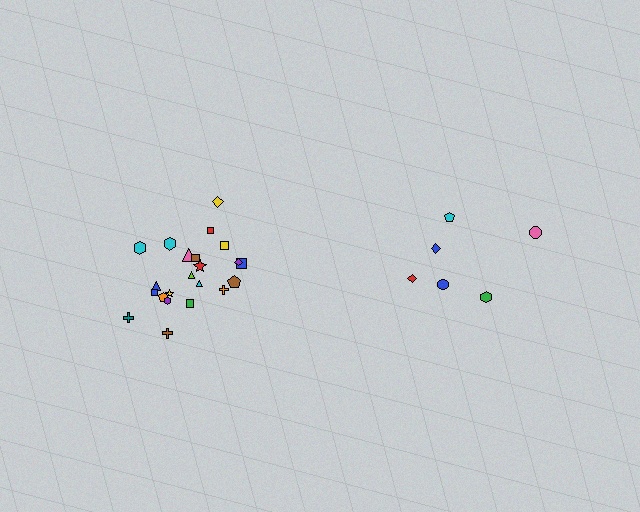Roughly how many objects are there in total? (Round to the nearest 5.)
Roughly 30 objects in total.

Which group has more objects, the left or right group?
The left group.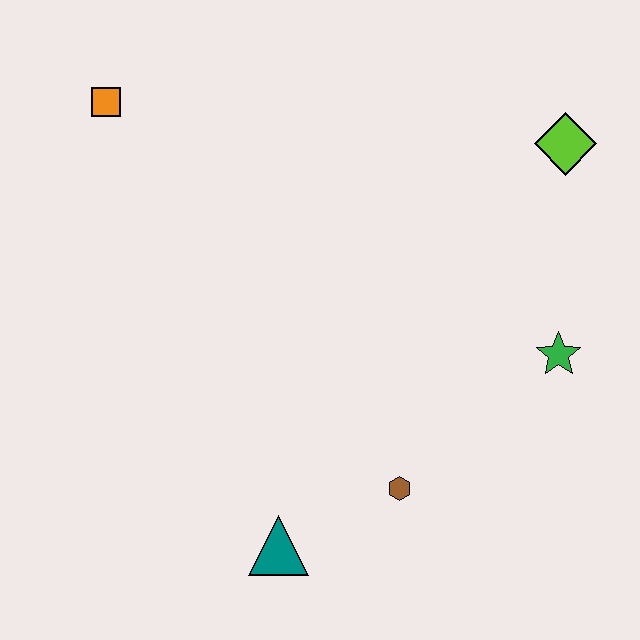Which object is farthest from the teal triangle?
The lime diamond is farthest from the teal triangle.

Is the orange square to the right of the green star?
No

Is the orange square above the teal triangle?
Yes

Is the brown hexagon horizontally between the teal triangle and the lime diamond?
Yes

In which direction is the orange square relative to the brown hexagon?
The orange square is above the brown hexagon.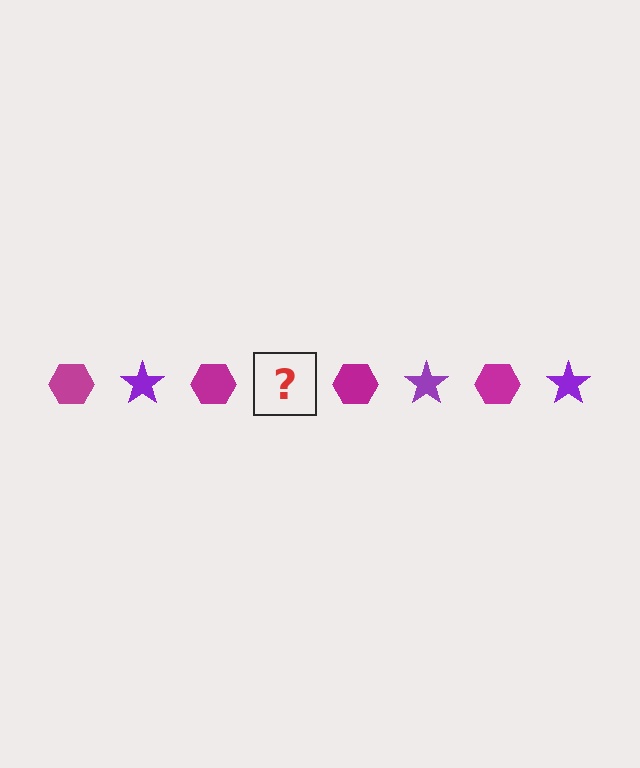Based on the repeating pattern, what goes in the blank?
The blank should be a purple star.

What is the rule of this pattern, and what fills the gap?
The rule is that the pattern alternates between magenta hexagon and purple star. The gap should be filled with a purple star.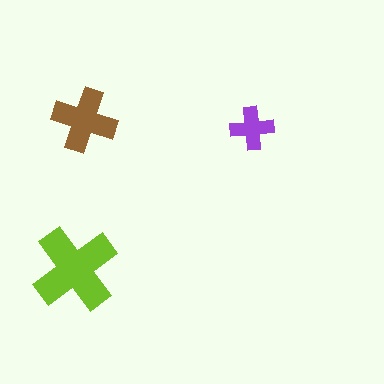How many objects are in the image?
There are 3 objects in the image.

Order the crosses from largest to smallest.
the lime one, the brown one, the purple one.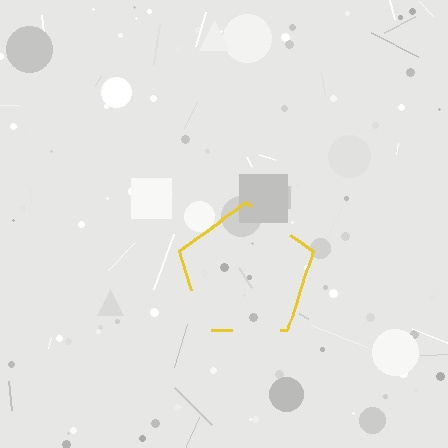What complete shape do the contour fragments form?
The contour fragments form a pentagon.